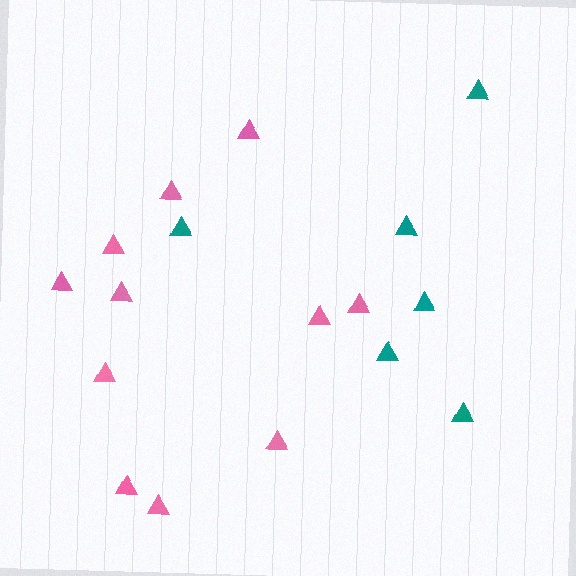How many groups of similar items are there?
There are 2 groups: one group of teal triangles (6) and one group of pink triangles (11).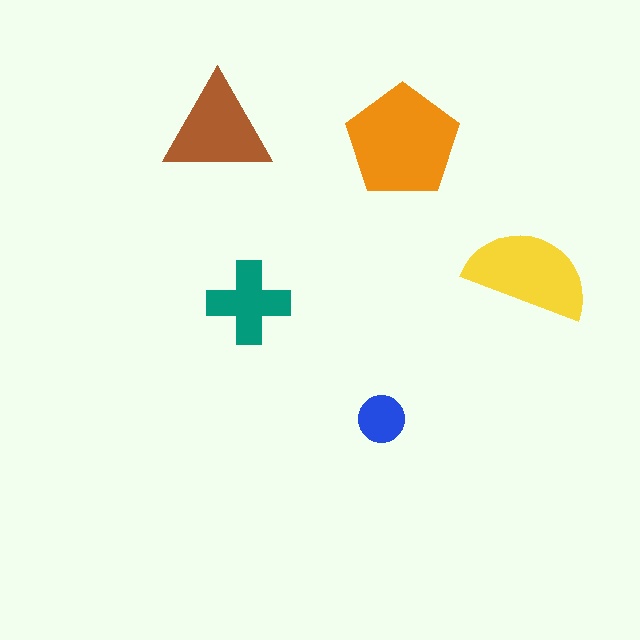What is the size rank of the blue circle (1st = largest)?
5th.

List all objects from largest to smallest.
The orange pentagon, the yellow semicircle, the brown triangle, the teal cross, the blue circle.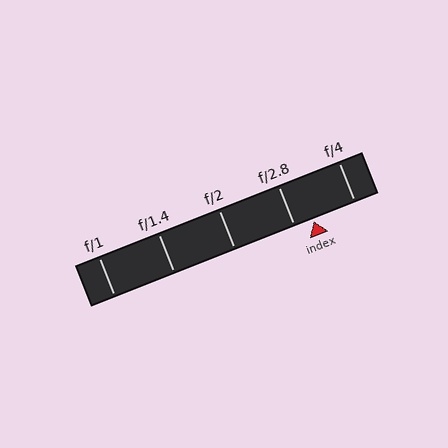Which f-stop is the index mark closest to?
The index mark is closest to f/2.8.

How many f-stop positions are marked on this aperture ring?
There are 5 f-stop positions marked.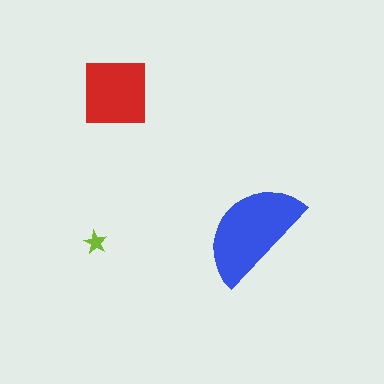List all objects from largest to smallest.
The blue semicircle, the red square, the lime star.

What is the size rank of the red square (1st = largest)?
2nd.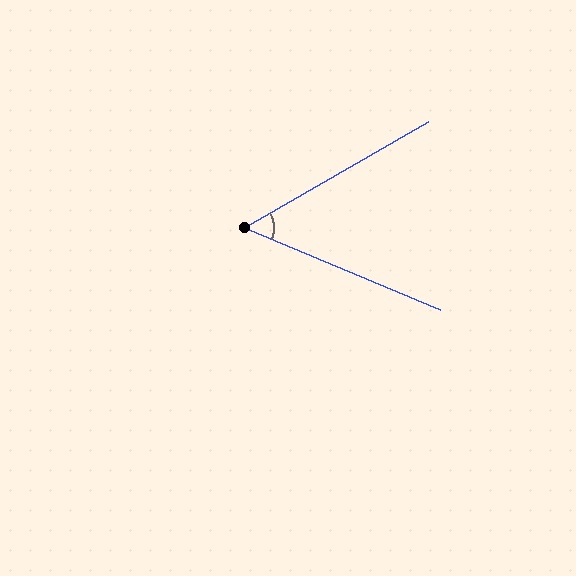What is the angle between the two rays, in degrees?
Approximately 53 degrees.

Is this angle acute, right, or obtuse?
It is acute.